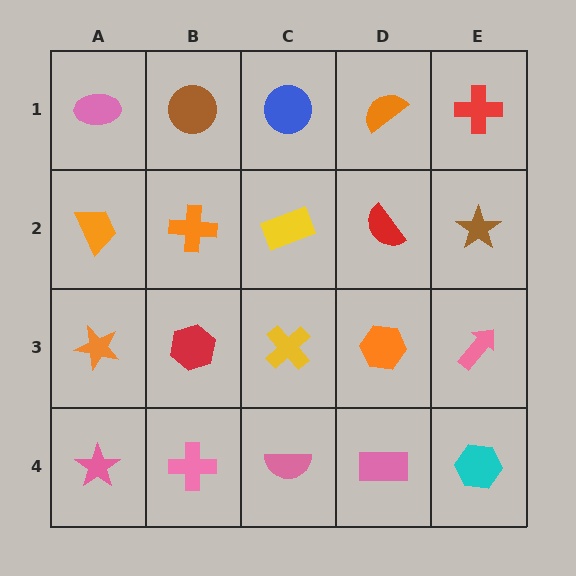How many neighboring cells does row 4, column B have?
3.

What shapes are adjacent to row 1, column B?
An orange cross (row 2, column B), a pink ellipse (row 1, column A), a blue circle (row 1, column C).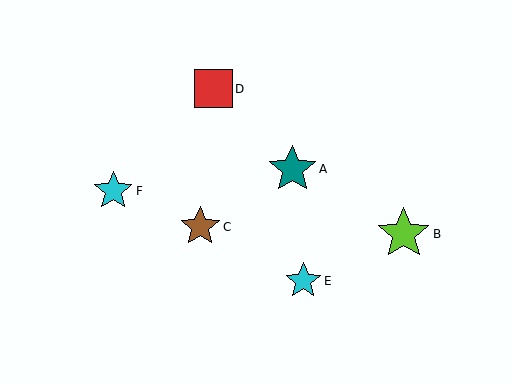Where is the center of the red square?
The center of the red square is at (213, 89).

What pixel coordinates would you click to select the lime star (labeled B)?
Click at (404, 234) to select the lime star B.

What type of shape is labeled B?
Shape B is a lime star.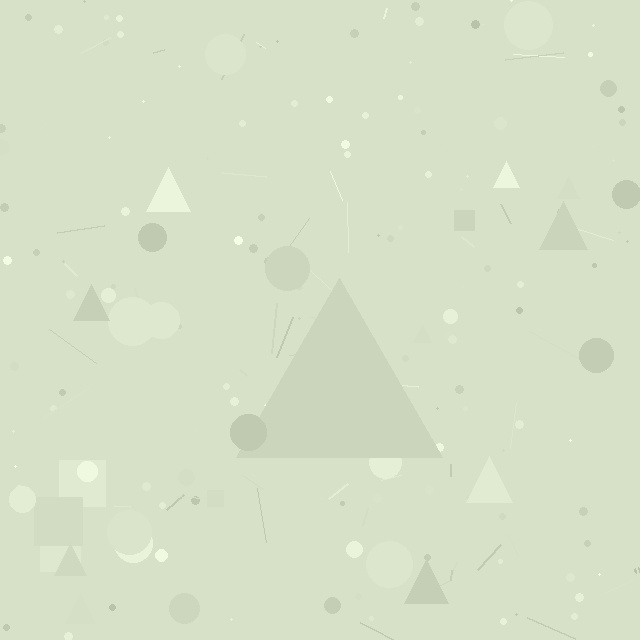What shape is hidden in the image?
A triangle is hidden in the image.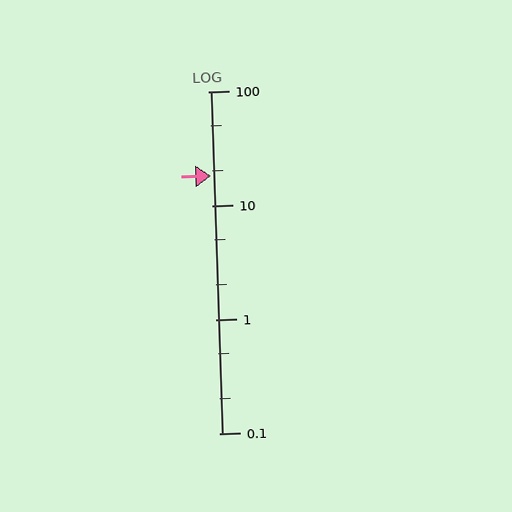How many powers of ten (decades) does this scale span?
The scale spans 3 decades, from 0.1 to 100.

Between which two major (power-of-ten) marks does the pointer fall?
The pointer is between 10 and 100.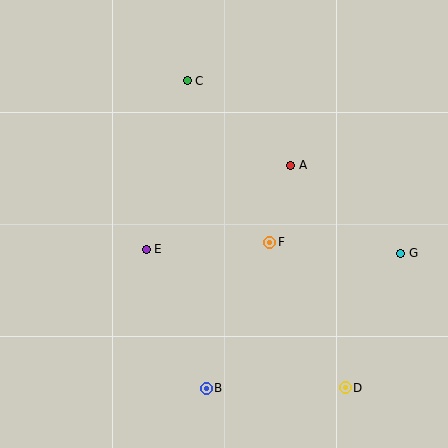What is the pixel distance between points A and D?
The distance between A and D is 229 pixels.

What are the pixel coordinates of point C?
Point C is at (187, 81).